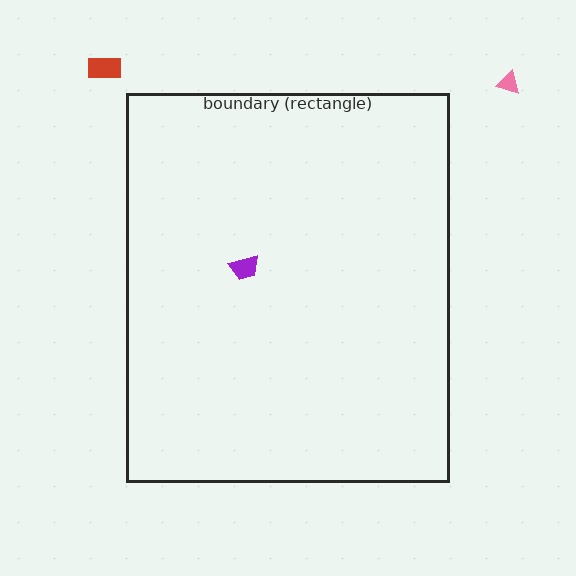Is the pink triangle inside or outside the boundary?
Outside.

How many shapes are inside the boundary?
1 inside, 2 outside.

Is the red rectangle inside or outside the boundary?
Outside.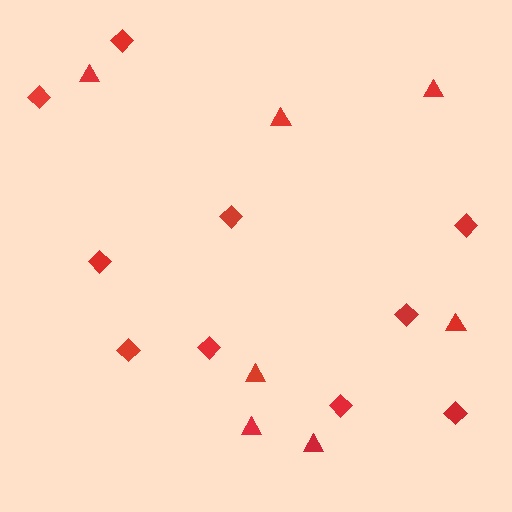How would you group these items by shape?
There are 2 groups: one group of diamonds (10) and one group of triangles (7).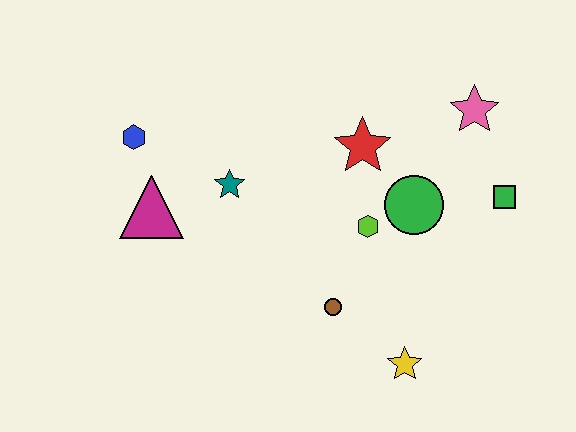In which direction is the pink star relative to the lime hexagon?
The pink star is above the lime hexagon.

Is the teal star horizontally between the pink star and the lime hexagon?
No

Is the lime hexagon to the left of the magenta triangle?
No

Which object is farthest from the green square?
The blue hexagon is farthest from the green square.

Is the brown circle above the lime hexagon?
No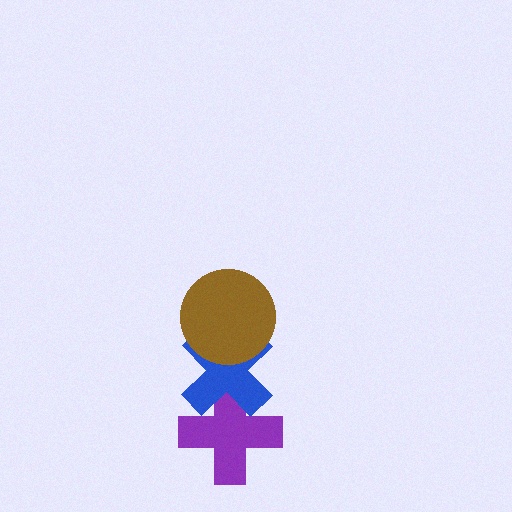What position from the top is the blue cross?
The blue cross is 2nd from the top.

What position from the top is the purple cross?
The purple cross is 3rd from the top.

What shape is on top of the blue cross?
The brown circle is on top of the blue cross.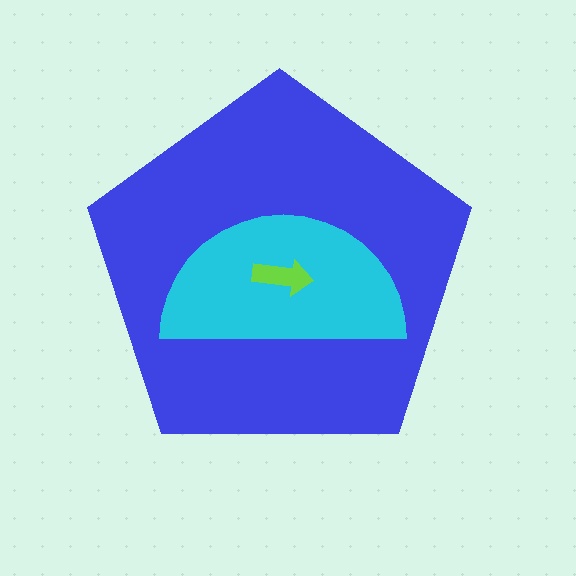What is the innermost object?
The lime arrow.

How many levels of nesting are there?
3.